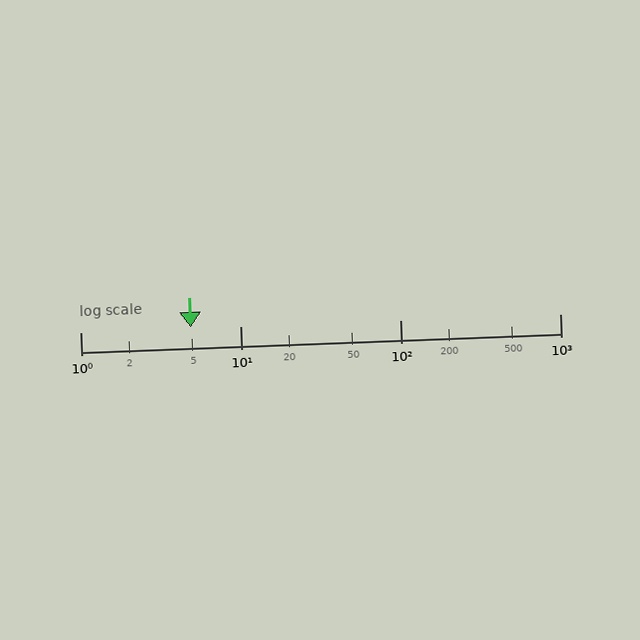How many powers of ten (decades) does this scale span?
The scale spans 3 decades, from 1 to 1000.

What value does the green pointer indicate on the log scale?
The pointer indicates approximately 4.9.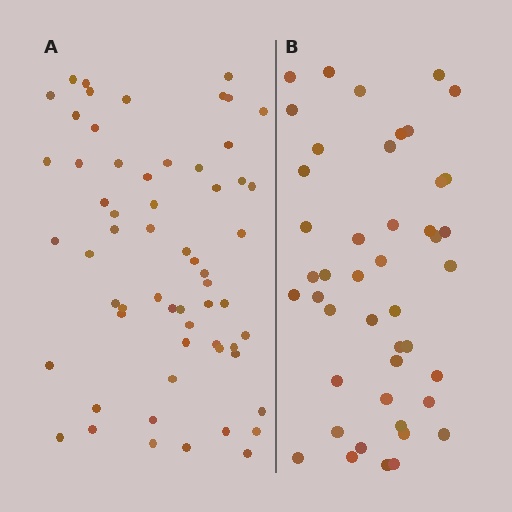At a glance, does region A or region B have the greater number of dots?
Region A (the left region) has more dots.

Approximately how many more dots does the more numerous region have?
Region A has approximately 15 more dots than region B.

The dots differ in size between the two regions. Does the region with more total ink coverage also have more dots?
No. Region B has more total ink coverage because its dots are larger, but region A actually contains more individual dots. Total area can be misleading — the number of items is what matters here.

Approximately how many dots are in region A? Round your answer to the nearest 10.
About 60 dots.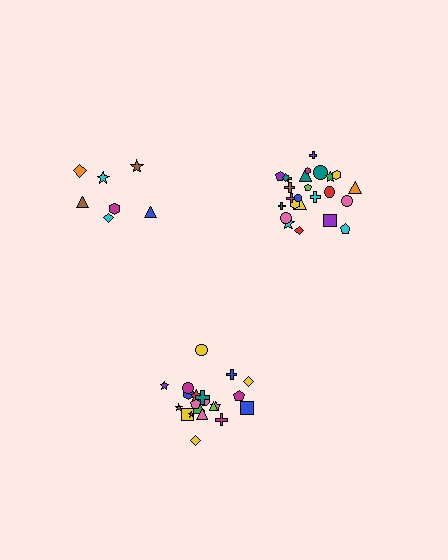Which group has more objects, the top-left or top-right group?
The top-right group.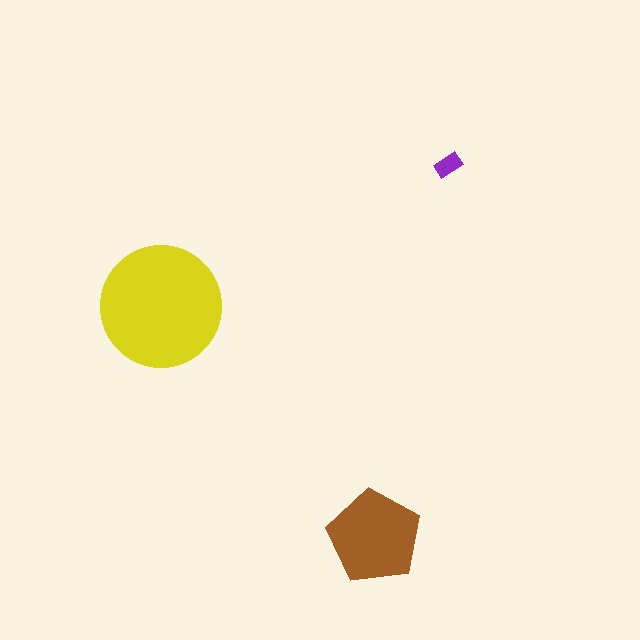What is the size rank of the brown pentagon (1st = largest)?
2nd.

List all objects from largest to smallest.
The yellow circle, the brown pentagon, the purple rectangle.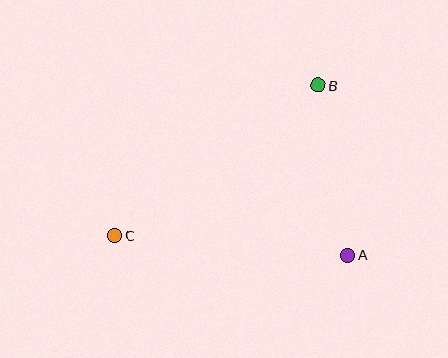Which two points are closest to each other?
Points A and B are closest to each other.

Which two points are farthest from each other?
Points B and C are farthest from each other.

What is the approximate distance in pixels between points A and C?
The distance between A and C is approximately 234 pixels.